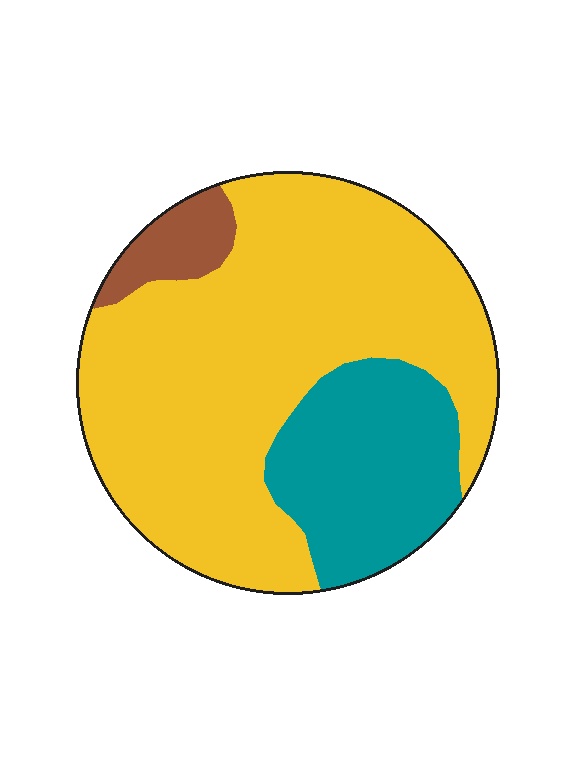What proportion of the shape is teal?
Teal takes up between a sixth and a third of the shape.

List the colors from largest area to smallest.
From largest to smallest: yellow, teal, brown.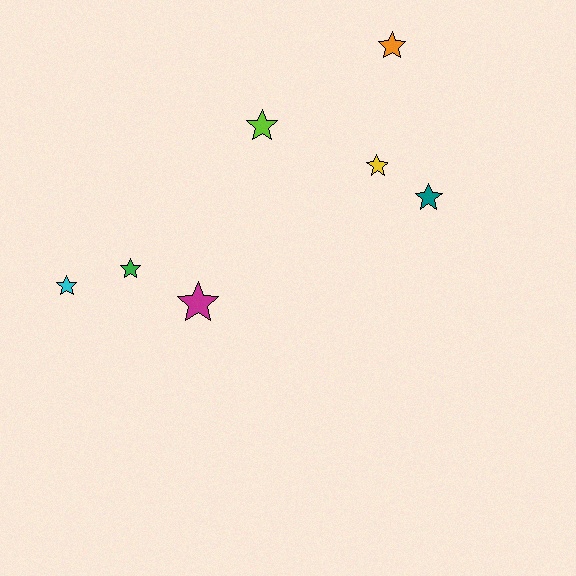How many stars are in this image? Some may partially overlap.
There are 7 stars.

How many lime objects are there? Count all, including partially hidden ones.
There is 1 lime object.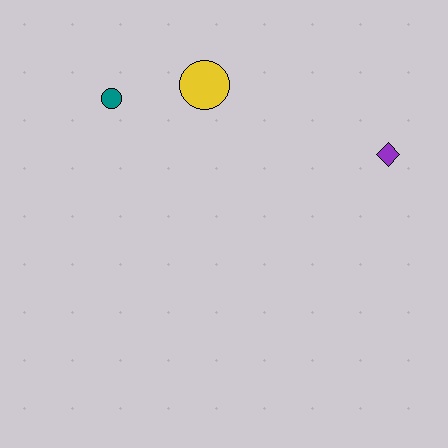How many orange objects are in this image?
There are no orange objects.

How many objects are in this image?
There are 3 objects.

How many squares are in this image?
There are no squares.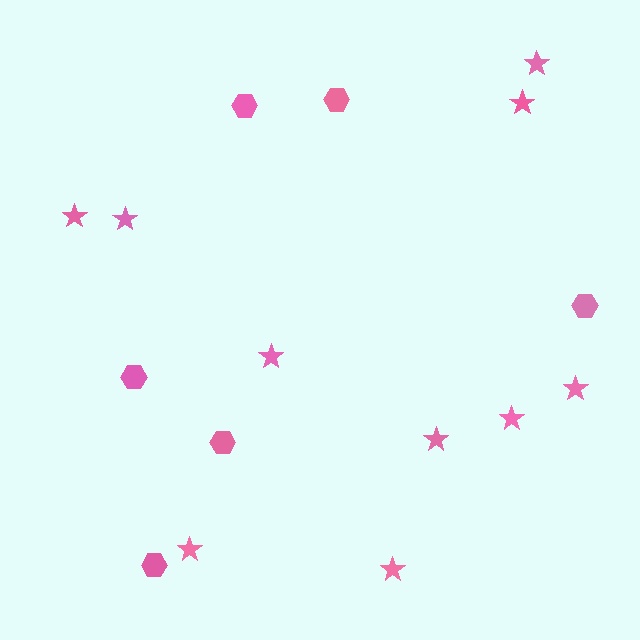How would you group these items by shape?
There are 2 groups: one group of stars (10) and one group of hexagons (6).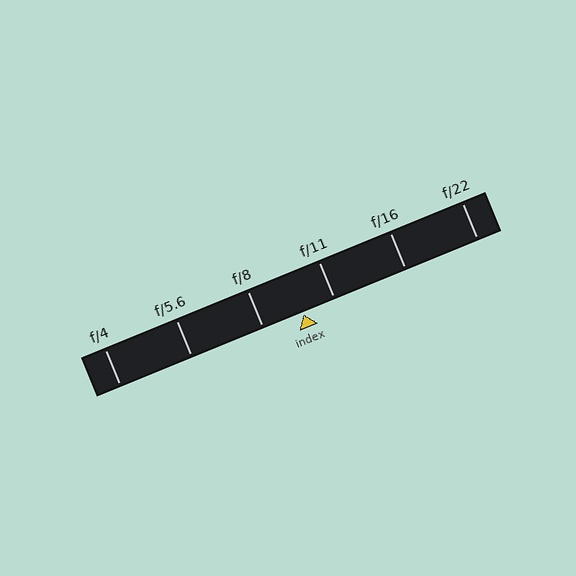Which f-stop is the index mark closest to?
The index mark is closest to f/11.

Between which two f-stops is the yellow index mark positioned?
The index mark is between f/8 and f/11.